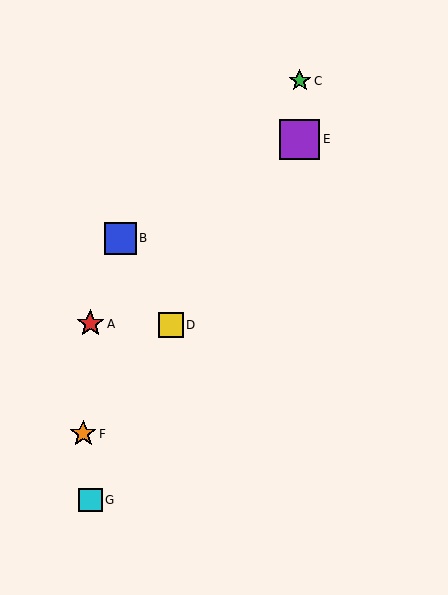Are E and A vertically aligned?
No, E is at x≈300 and A is at x≈90.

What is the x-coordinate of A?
Object A is at x≈90.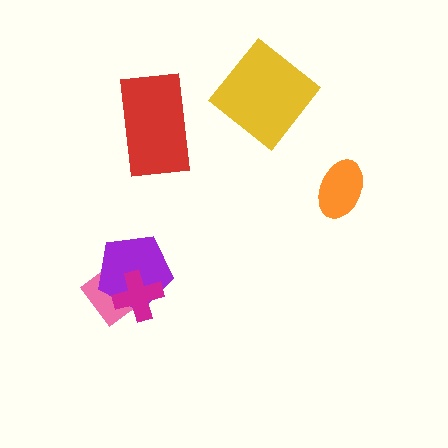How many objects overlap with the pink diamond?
2 objects overlap with the pink diamond.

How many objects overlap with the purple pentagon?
2 objects overlap with the purple pentagon.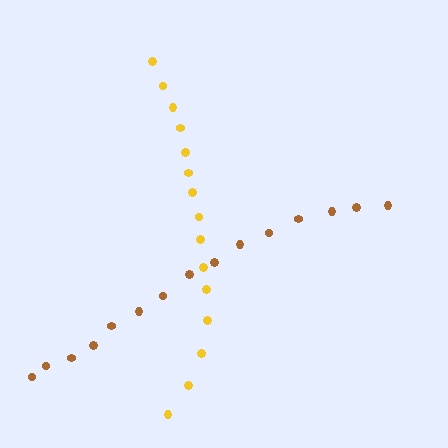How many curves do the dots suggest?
There are 2 distinct paths.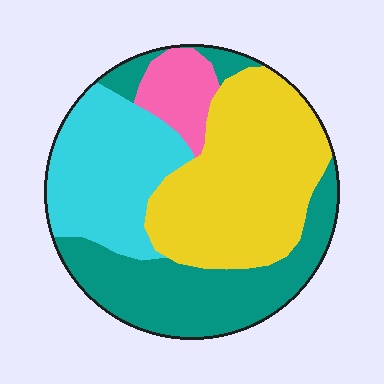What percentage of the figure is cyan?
Cyan covers 24% of the figure.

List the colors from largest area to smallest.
From largest to smallest: yellow, teal, cyan, pink.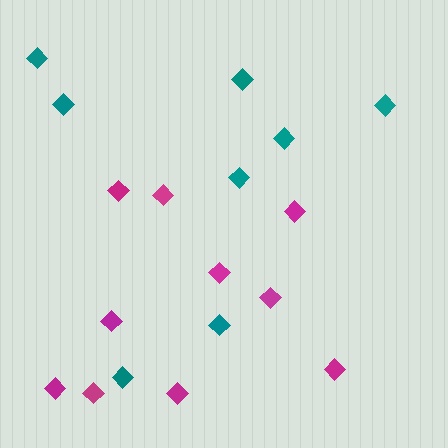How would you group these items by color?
There are 2 groups: one group of magenta diamonds (10) and one group of teal diamonds (8).